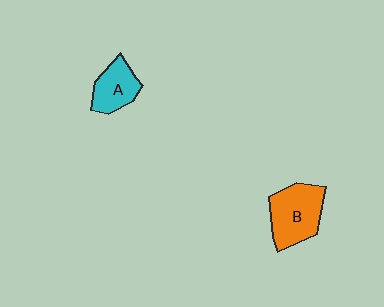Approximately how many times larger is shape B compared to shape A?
Approximately 1.5 times.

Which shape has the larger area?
Shape B (orange).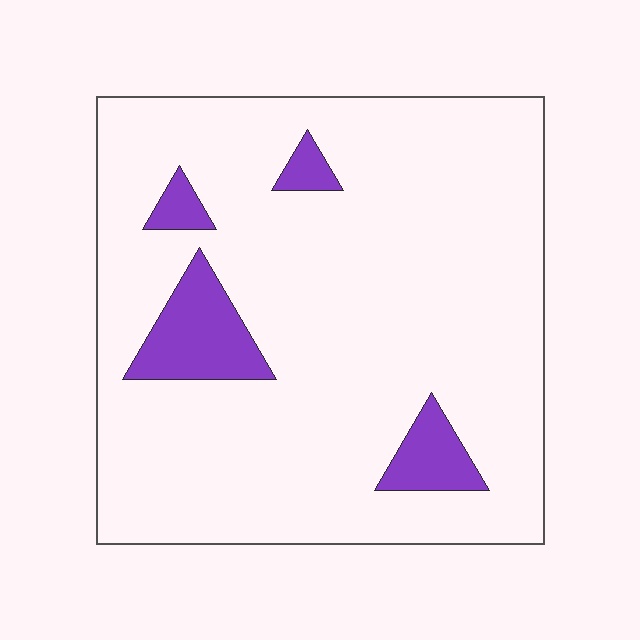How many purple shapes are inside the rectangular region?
4.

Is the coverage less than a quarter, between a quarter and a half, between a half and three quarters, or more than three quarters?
Less than a quarter.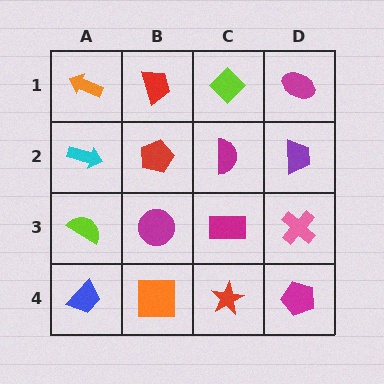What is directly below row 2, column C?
A magenta rectangle.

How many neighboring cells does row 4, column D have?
2.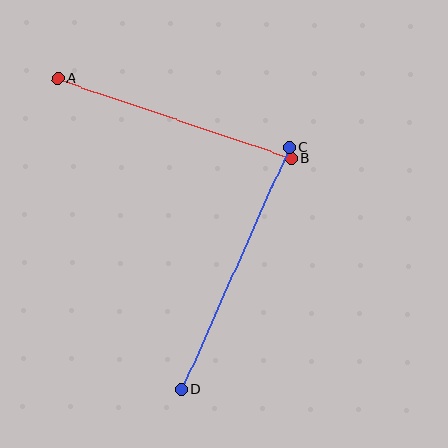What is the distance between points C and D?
The distance is approximately 265 pixels.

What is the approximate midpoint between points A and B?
The midpoint is at approximately (174, 118) pixels.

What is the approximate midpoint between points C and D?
The midpoint is at approximately (235, 268) pixels.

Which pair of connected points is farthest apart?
Points C and D are farthest apart.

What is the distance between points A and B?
The distance is approximately 246 pixels.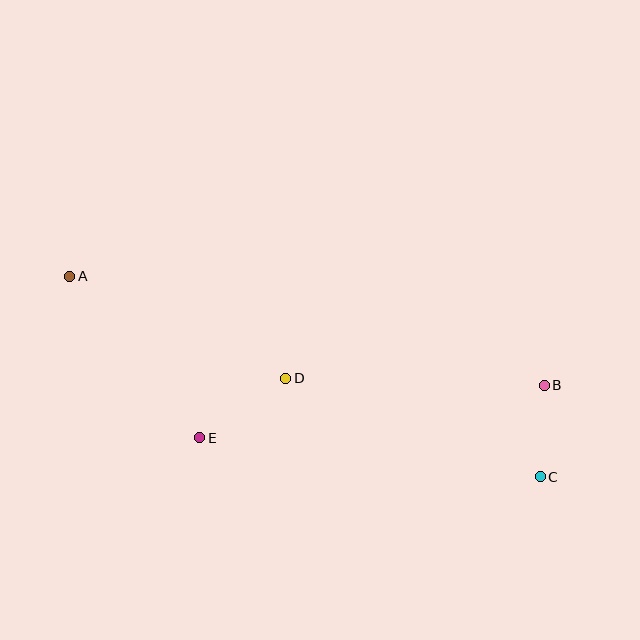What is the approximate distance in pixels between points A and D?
The distance between A and D is approximately 239 pixels.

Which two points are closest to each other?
Points B and C are closest to each other.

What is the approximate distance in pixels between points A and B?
The distance between A and B is approximately 487 pixels.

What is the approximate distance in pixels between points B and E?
The distance between B and E is approximately 349 pixels.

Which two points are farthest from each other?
Points A and C are farthest from each other.